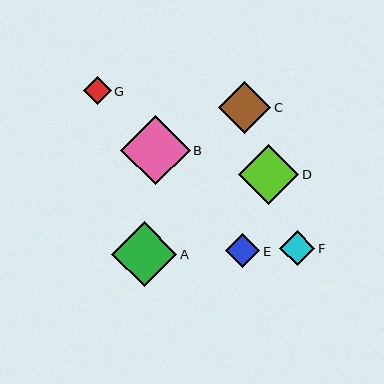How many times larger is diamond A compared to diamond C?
Diamond A is approximately 1.2 times the size of diamond C.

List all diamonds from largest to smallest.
From largest to smallest: B, A, D, C, F, E, G.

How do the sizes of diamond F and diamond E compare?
Diamond F and diamond E are approximately the same size.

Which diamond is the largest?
Diamond B is the largest with a size of approximately 69 pixels.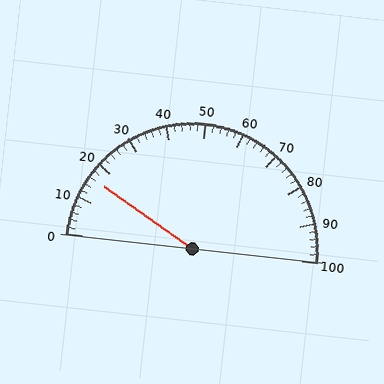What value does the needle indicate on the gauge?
The needle indicates approximately 16.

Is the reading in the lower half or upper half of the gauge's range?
The reading is in the lower half of the range (0 to 100).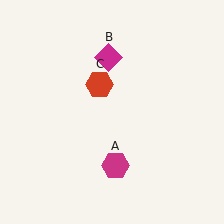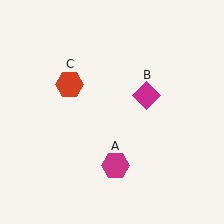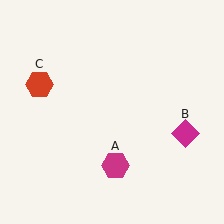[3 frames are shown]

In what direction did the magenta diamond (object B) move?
The magenta diamond (object B) moved down and to the right.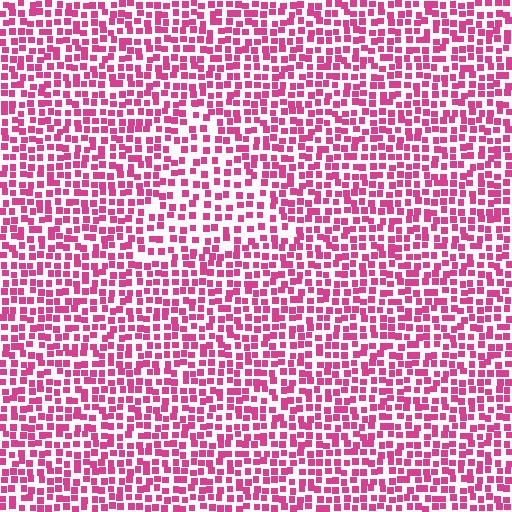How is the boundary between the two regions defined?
The boundary is defined by a change in element density (approximately 1.5x ratio). All elements are the same color, size, and shape.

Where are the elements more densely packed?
The elements are more densely packed outside the triangle boundary.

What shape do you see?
I see a triangle.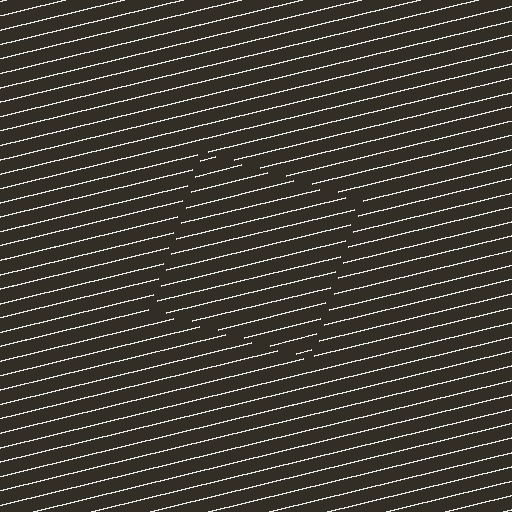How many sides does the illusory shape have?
4 sides — the line-ends trace a square.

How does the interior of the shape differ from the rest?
The interior of the shape contains the same grating, shifted by half a period — the contour is defined by the phase discontinuity where line-ends from the inner and outer gratings abut.